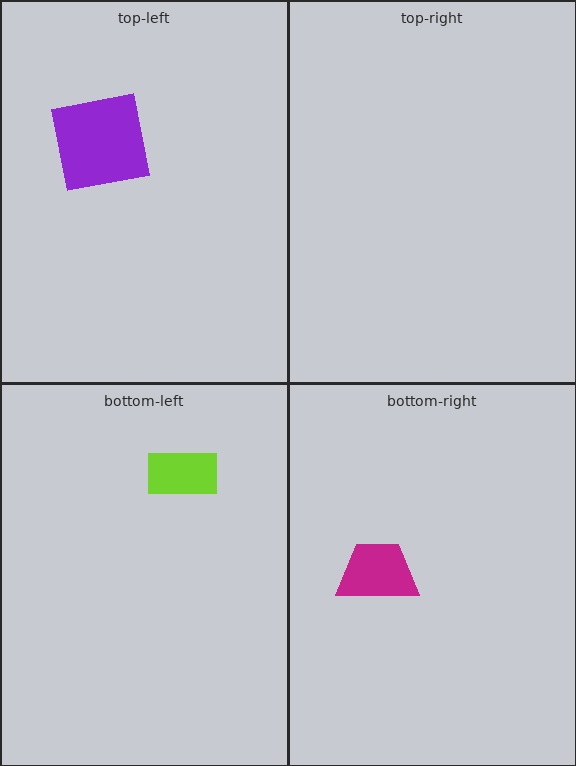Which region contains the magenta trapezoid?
The bottom-right region.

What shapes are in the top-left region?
The purple square.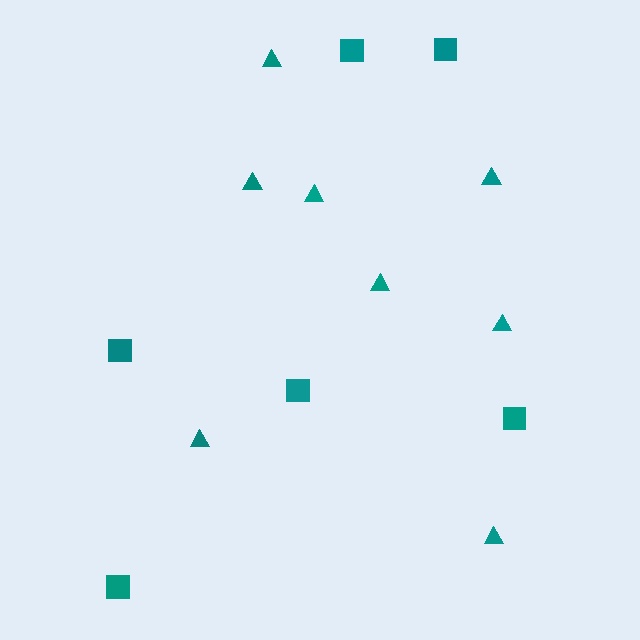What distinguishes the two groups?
There are 2 groups: one group of squares (6) and one group of triangles (8).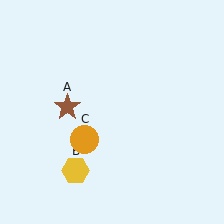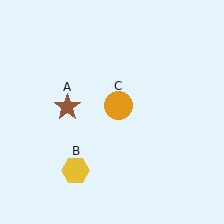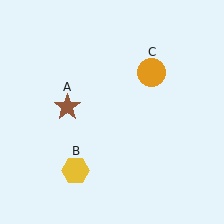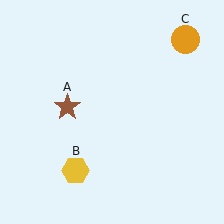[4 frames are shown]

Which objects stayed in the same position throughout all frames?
Brown star (object A) and yellow hexagon (object B) remained stationary.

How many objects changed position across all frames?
1 object changed position: orange circle (object C).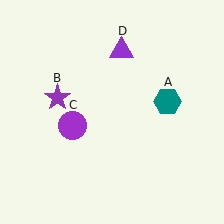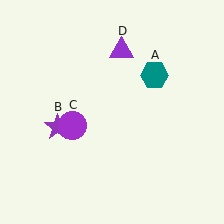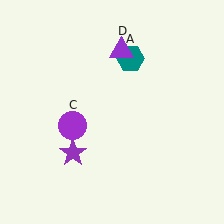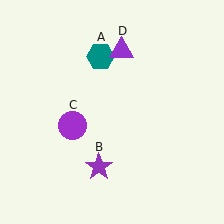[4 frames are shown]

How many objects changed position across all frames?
2 objects changed position: teal hexagon (object A), purple star (object B).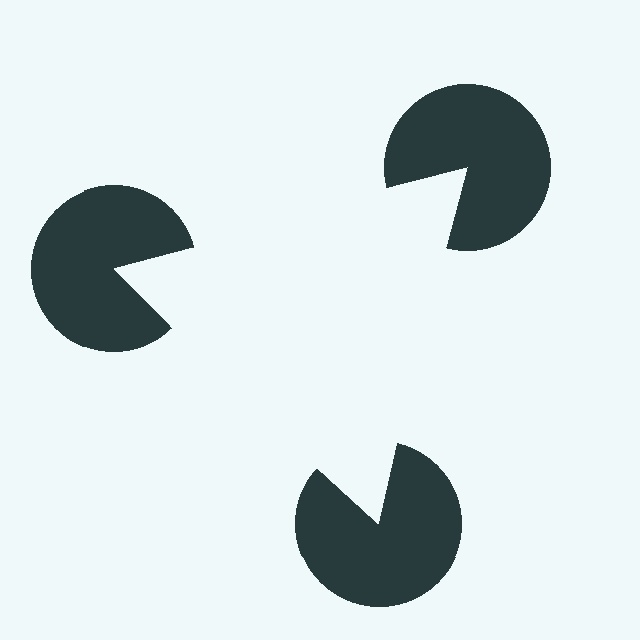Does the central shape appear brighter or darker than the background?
It typically appears slightly brighter than the background, even though no actual brightness change is drawn.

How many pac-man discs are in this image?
There are 3 — one at each vertex of the illusory triangle.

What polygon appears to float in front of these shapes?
An illusory triangle — its edges are inferred from the aligned wedge cuts in the pac-man discs, not physically drawn.